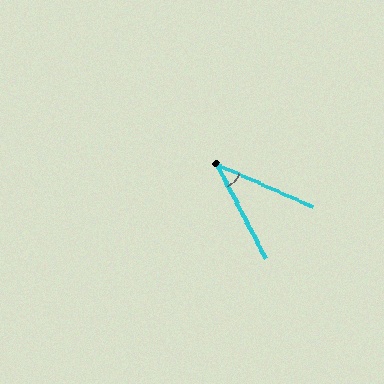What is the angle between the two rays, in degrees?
Approximately 38 degrees.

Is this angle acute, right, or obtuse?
It is acute.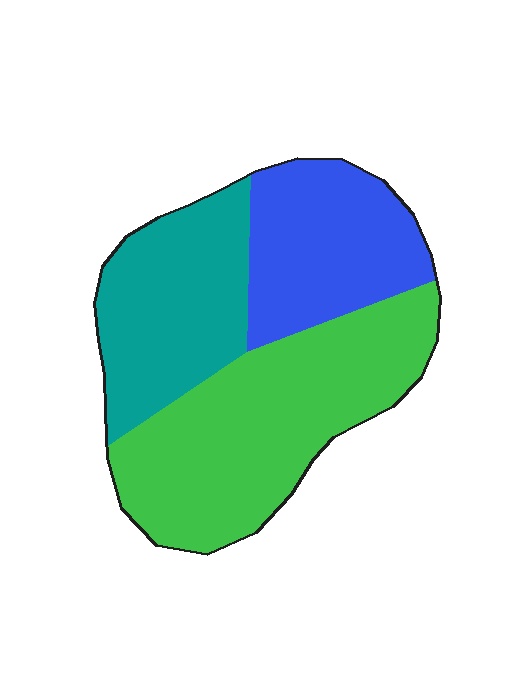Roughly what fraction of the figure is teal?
Teal covers roughly 30% of the figure.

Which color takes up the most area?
Green, at roughly 45%.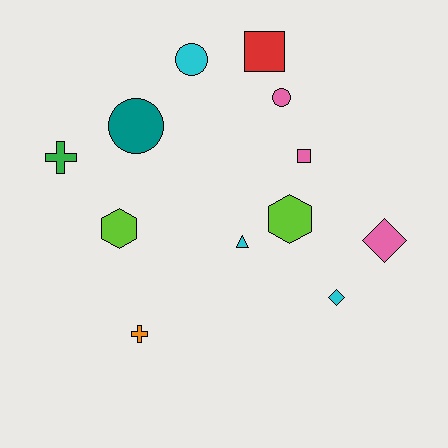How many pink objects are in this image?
There are 3 pink objects.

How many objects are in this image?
There are 12 objects.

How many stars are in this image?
There are no stars.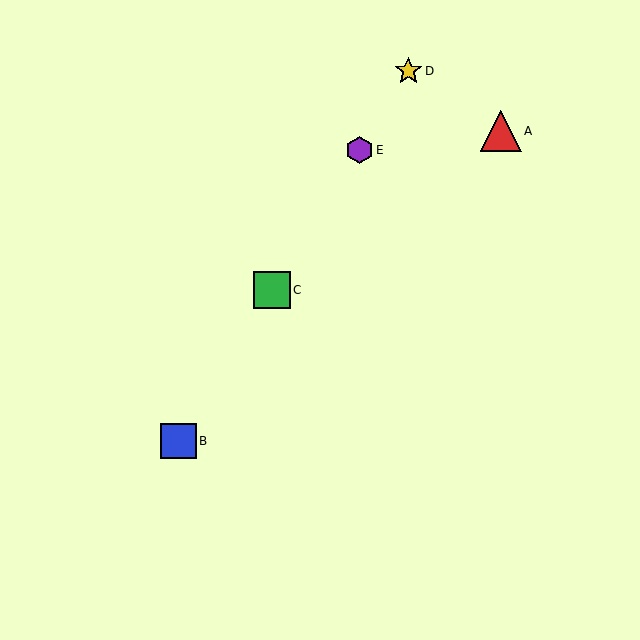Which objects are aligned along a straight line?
Objects B, C, D, E are aligned along a straight line.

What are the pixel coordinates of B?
Object B is at (178, 441).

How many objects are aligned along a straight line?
4 objects (B, C, D, E) are aligned along a straight line.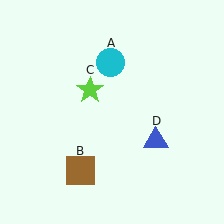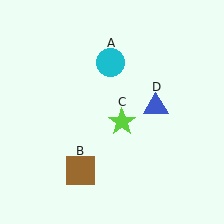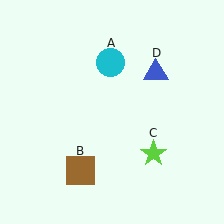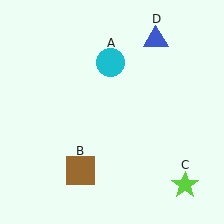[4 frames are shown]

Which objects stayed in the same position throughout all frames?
Cyan circle (object A) and brown square (object B) remained stationary.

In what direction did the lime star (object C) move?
The lime star (object C) moved down and to the right.